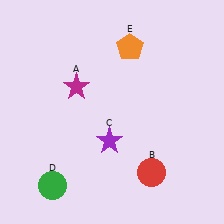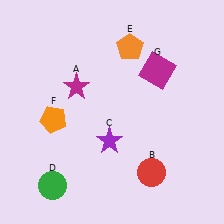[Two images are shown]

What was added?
An orange pentagon (F), a magenta square (G) were added in Image 2.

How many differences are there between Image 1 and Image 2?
There are 2 differences between the two images.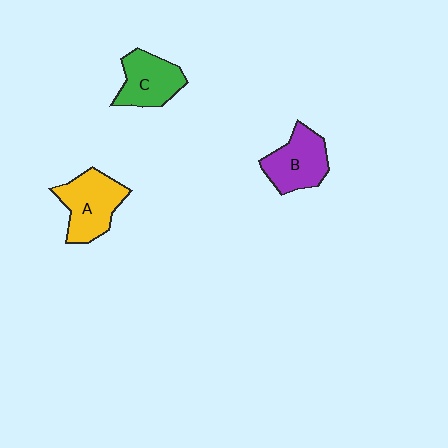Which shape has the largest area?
Shape A (yellow).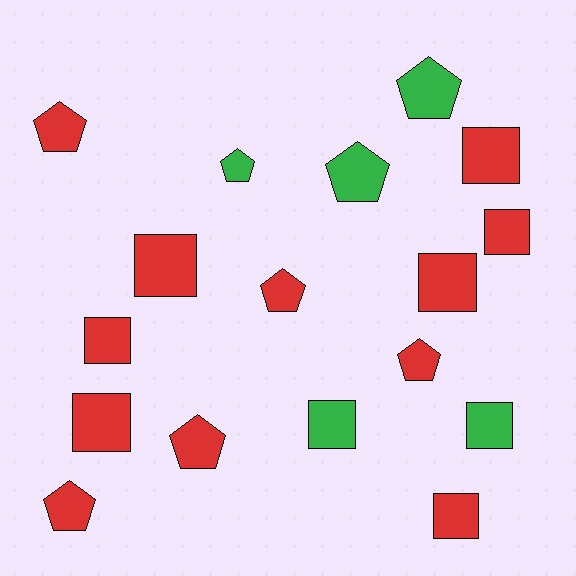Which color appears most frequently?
Red, with 12 objects.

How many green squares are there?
There are 2 green squares.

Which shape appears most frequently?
Square, with 9 objects.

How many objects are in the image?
There are 17 objects.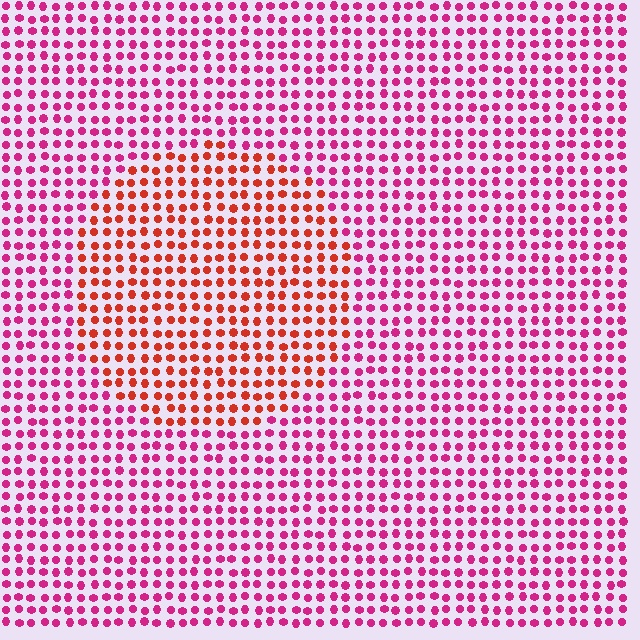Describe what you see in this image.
The image is filled with small magenta elements in a uniform arrangement. A circle-shaped region is visible where the elements are tinted to a slightly different hue, forming a subtle color boundary.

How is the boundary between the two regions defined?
The boundary is defined purely by a slight shift in hue (about 39 degrees). Spacing, size, and orientation are identical on both sides.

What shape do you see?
I see a circle.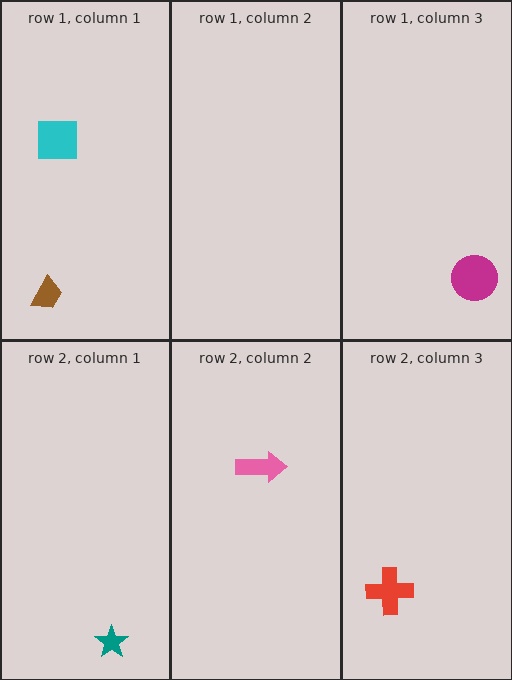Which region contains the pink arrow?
The row 2, column 2 region.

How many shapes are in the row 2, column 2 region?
1.